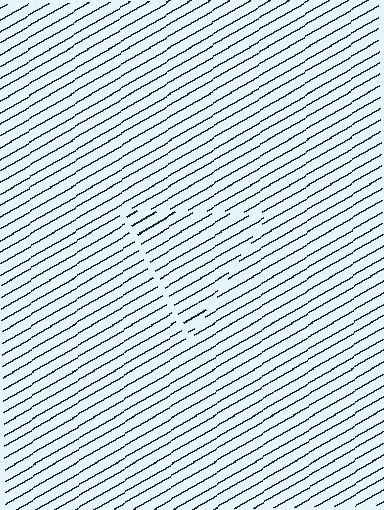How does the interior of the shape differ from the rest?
The interior of the shape contains the same grating, shifted by half a period — the contour is defined by the phase discontinuity where line-ends from the inner and outer gratings abut.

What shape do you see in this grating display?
An illusory triangle. The interior of the shape contains the same grating, shifted by half a period — the contour is defined by the phase discontinuity where line-ends from the inner and outer gratings abut.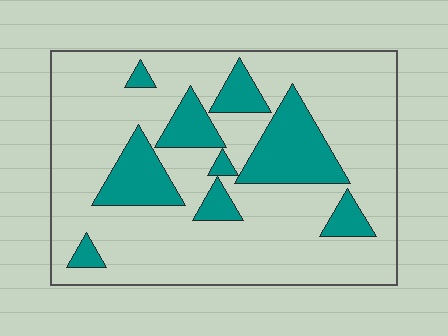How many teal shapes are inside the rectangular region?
9.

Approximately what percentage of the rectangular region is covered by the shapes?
Approximately 20%.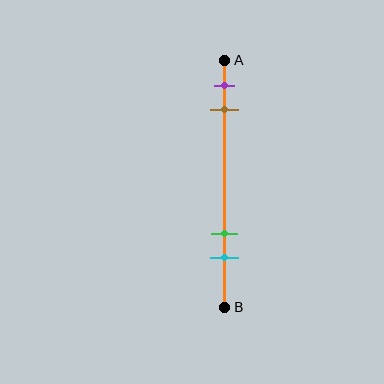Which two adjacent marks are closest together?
The purple and brown marks are the closest adjacent pair.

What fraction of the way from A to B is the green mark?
The green mark is approximately 70% (0.7) of the way from A to B.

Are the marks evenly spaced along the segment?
No, the marks are not evenly spaced.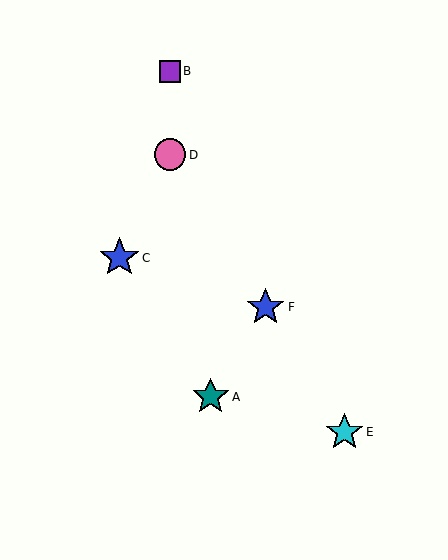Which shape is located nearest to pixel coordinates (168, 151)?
The pink circle (labeled D) at (170, 155) is nearest to that location.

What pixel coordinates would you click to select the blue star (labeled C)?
Click at (119, 258) to select the blue star C.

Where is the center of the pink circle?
The center of the pink circle is at (170, 155).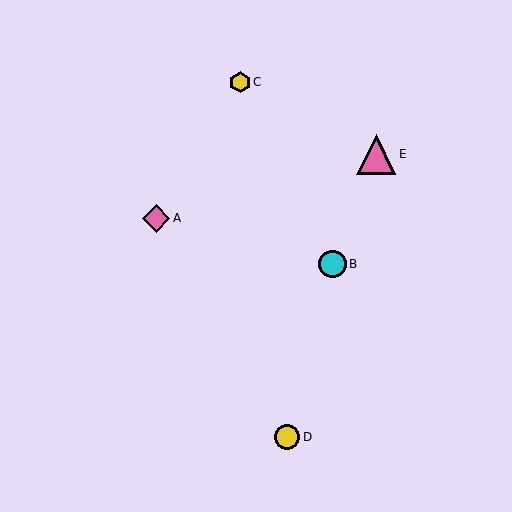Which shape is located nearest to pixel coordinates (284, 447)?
The yellow circle (labeled D) at (287, 437) is nearest to that location.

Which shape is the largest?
The pink triangle (labeled E) is the largest.